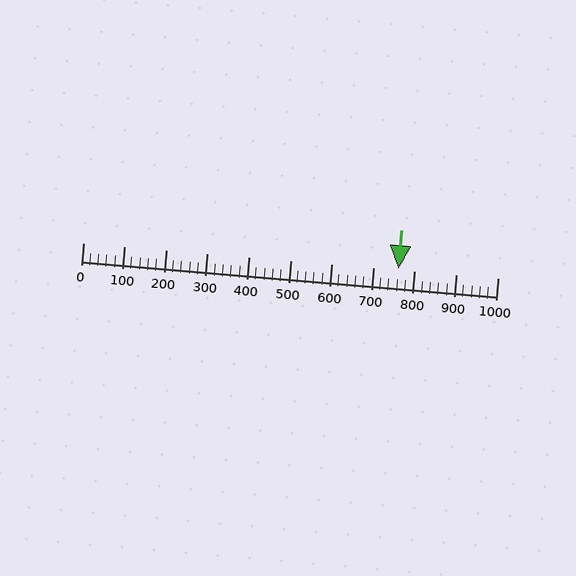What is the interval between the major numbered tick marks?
The major tick marks are spaced 100 units apart.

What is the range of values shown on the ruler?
The ruler shows values from 0 to 1000.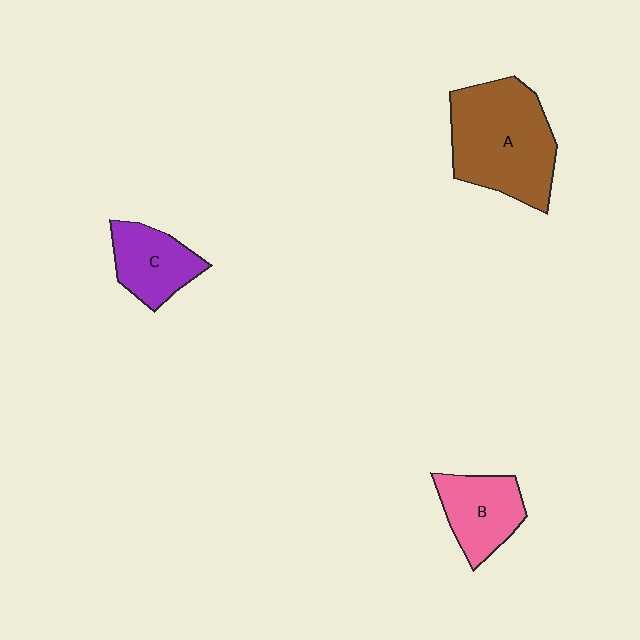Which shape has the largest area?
Shape A (brown).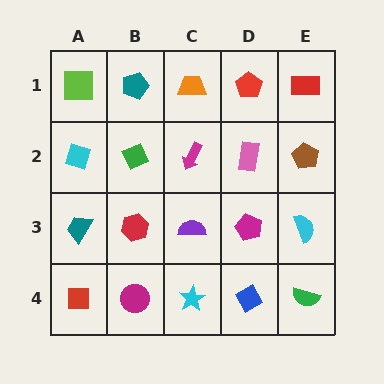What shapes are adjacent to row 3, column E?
A brown pentagon (row 2, column E), a green semicircle (row 4, column E), a magenta pentagon (row 3, column D).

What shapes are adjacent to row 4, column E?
A cyan semicircle (row 3, column E), a blue diamond (row 4, column D).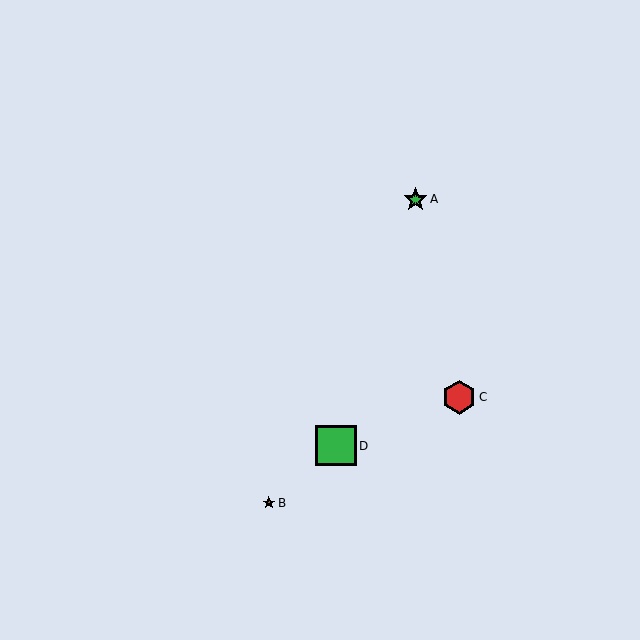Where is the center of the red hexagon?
The center of the red hexagon is at (459, 397).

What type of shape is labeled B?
Shape B is a brown star.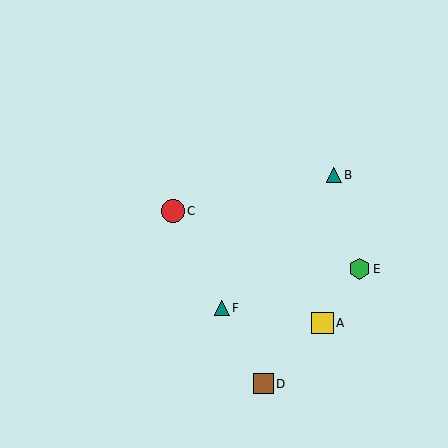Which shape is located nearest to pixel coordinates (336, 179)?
The teal triangle (labeled B) at (334, 175) is nearest to that location.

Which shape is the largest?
The red circle (labeled C) is the largest.